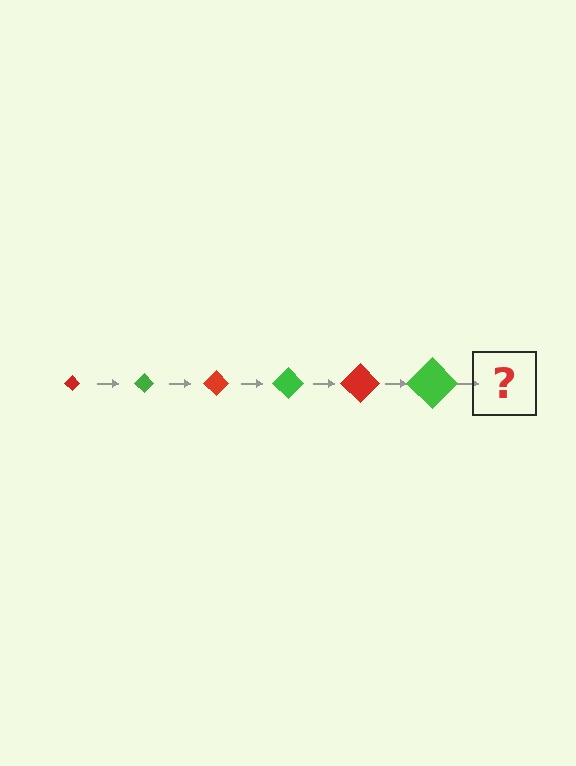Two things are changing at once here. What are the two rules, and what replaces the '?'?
The two rules are that the diamond grows larger each step and the color cycles through red and green. The '?' should be a red diamond, larger than the previous one.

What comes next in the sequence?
The next element should be a red diamond, larger than the previous one.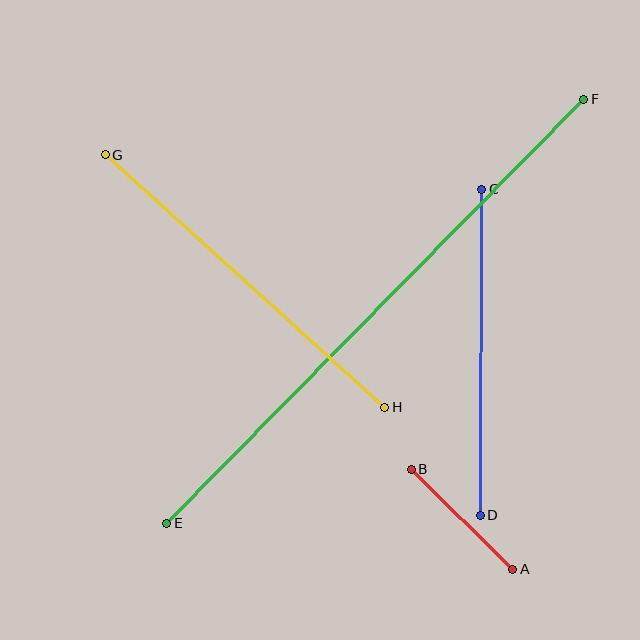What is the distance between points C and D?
The distance is approximately 326 pixels.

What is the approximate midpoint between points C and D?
The midpoint is at approximately (481, 352) pixels.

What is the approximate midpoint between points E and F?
The midpoint is at approximately (375, 311) pixels.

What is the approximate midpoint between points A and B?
The midpoint is at approximately (462, 519) pixels.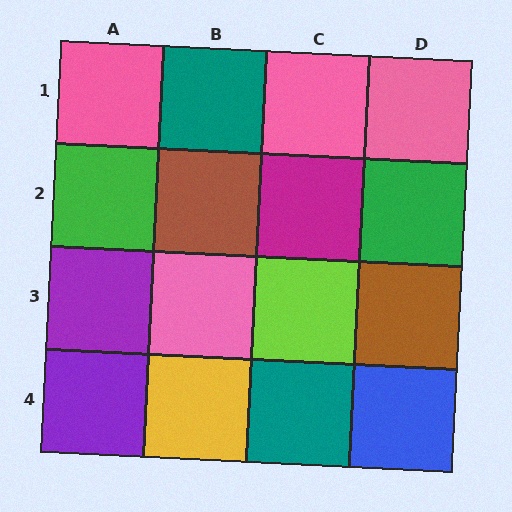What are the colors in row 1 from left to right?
Pink, teal, pink, pink.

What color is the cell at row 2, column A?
Green.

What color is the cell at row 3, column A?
Purple.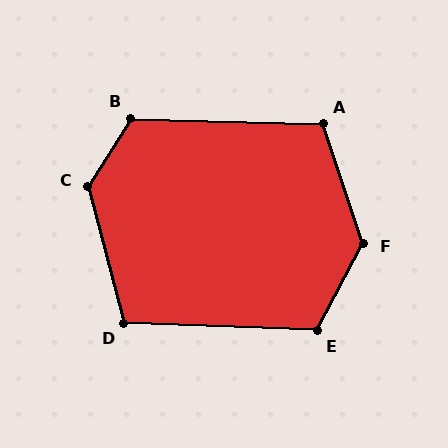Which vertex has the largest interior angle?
C, at approximately 134 degrees.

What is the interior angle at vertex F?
Approximately 133 degrees (obtuse).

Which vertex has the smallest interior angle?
D, at approximately 107 degrees.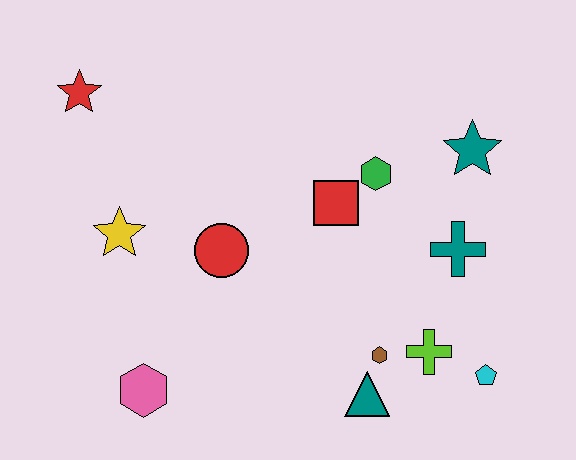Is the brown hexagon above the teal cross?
No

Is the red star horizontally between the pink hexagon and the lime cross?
No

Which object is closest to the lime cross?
The brown hexagon is closest to the lime cross.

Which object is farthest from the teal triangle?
The red star is farthest from the teal triangle.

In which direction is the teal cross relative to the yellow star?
The teal cross is to the right of the yellow star.